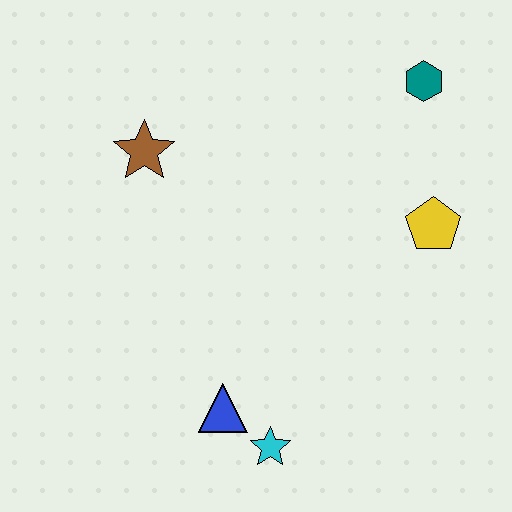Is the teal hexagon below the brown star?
No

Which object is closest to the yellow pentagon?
The teal hexagon is closest to the yellow pentagon.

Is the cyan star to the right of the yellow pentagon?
No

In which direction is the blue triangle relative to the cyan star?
The blue triangle is to the left of the cyan star.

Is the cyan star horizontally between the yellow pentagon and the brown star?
Yes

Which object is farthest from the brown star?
The cyan star is farthest from the brown star.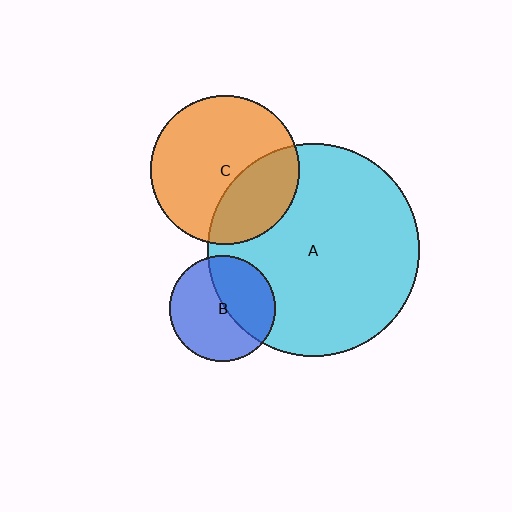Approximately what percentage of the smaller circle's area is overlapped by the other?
Approximately 45%.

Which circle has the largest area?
Circle A (cyan).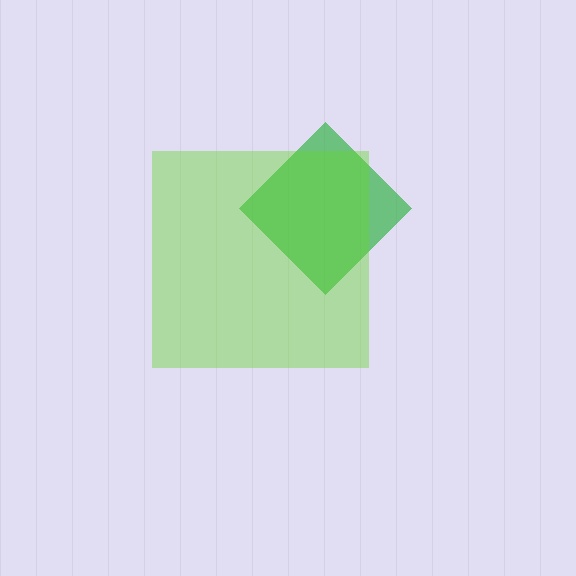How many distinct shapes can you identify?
There are 2 distinct shapes: a green diamond, a lime square.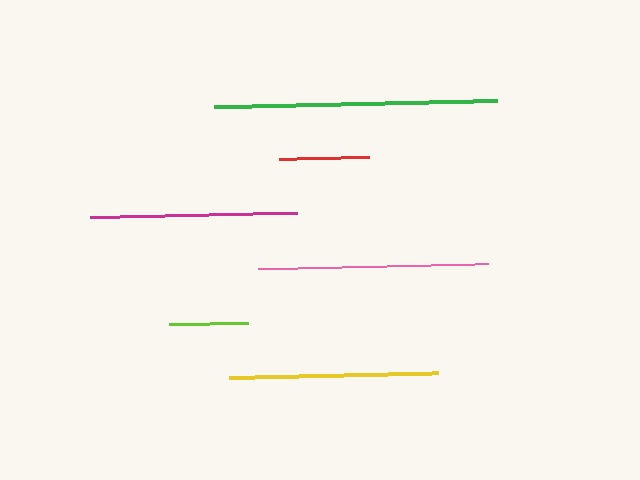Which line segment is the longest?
The green line is the longest at approximately 284 pixels.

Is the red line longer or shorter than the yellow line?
The yellow line is longer than the red line.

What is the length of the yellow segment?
The yellow segment is approximately 209 pixels long.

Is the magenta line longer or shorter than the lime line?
The magenta line is longer than the lime line.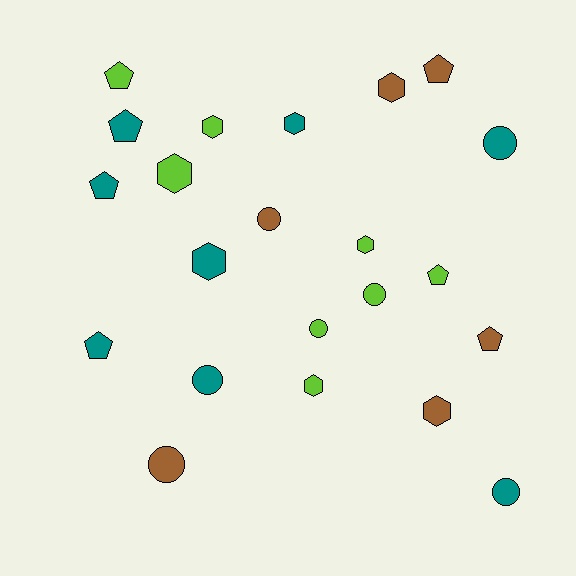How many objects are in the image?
There are 22 objects.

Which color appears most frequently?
Lime, with 8 objects.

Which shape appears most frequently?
Hexagon, with 8 objects.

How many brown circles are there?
There are 2 brown circles.